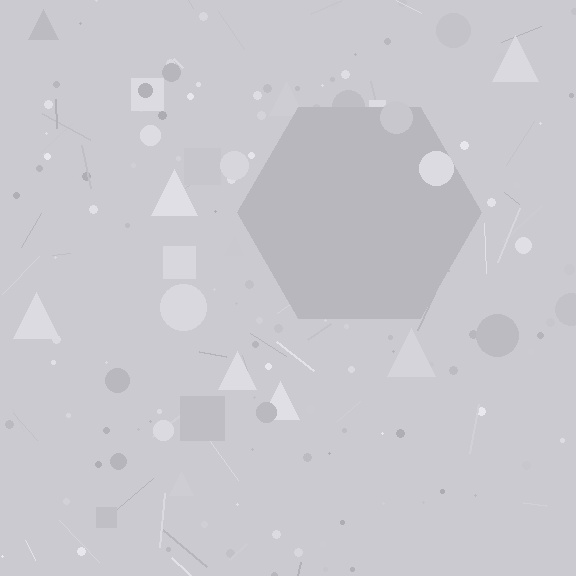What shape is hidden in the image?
A hexagon is hidden in the image.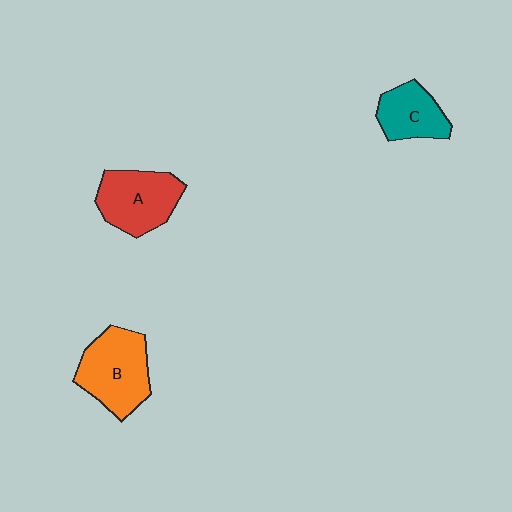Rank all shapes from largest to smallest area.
From largest to smallest: B (orange), A (red), C (teal).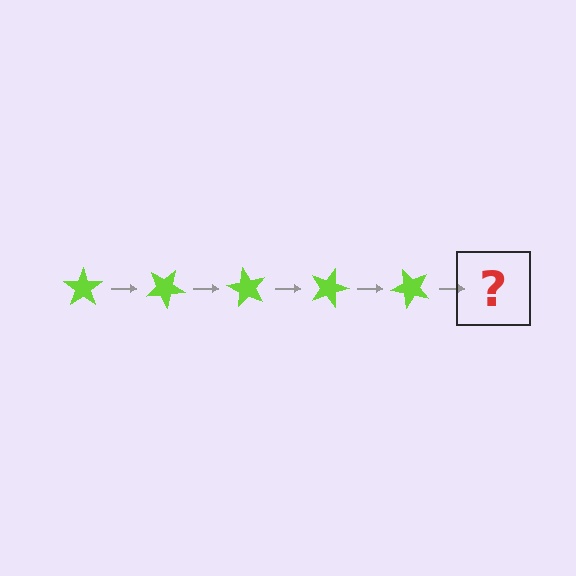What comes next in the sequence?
The next element should be a lime star rotated 150 degrees.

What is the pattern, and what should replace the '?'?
The pattern is that the star rotates 30 degrees each step. The '?' should be a lime star rotated 150 degrees.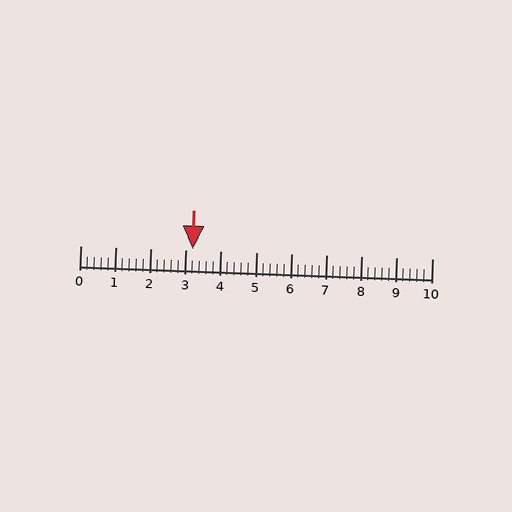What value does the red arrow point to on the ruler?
The red arrow points to approximately 3.2.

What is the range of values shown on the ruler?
The ruler shows values from 0 to 10.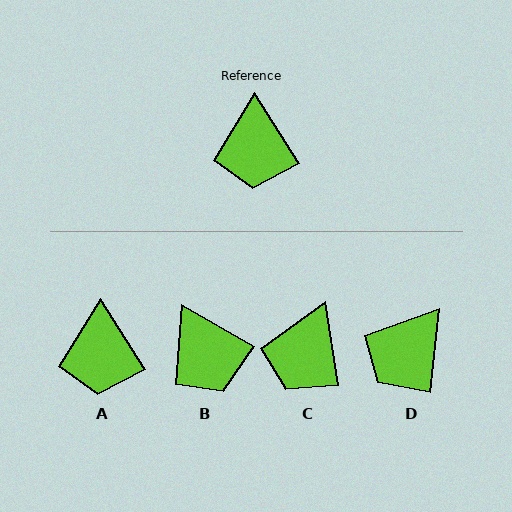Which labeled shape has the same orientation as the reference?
A.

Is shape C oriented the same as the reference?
No, it is off by about 23 degrees.